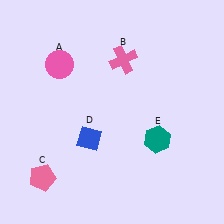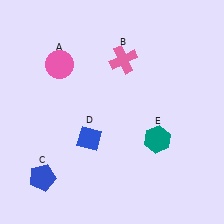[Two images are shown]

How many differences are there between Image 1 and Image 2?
There is 1 difference between the two images.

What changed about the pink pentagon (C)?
In Image 1, C is pink. In Image 2, it changed to blue.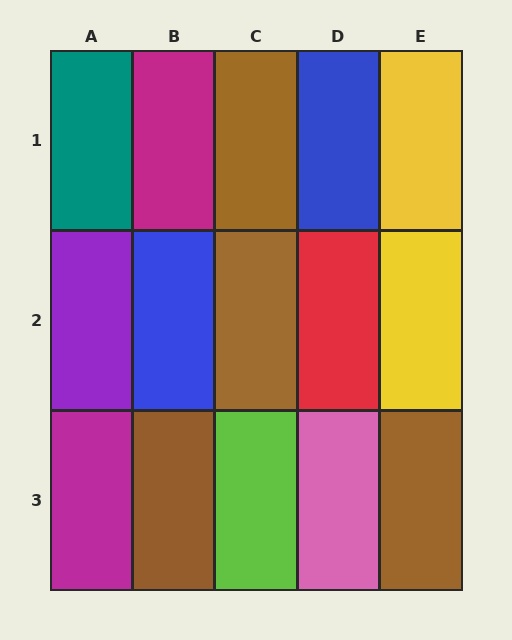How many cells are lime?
1 cell is lime.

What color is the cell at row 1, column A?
Teal.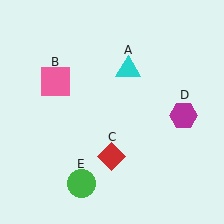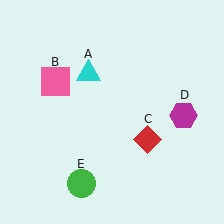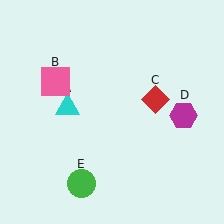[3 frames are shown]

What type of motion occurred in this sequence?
The cyan triangle (object A), red diamond (object C) rotated counterclockwise around the center of the scene.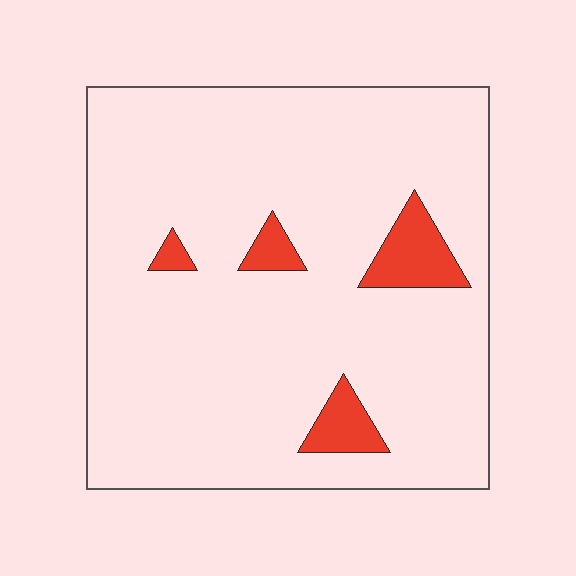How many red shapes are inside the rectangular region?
4.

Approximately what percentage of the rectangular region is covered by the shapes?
Approximately 10%.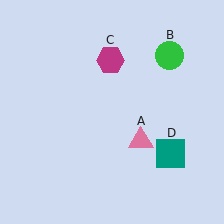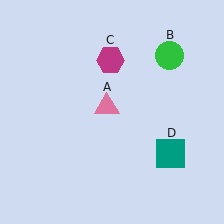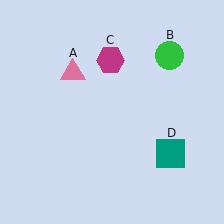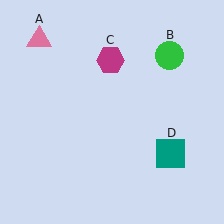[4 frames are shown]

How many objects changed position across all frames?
1 object changed position: pink triangle (object A).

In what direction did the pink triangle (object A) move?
The pink triangle (object A) moved up and to the left.